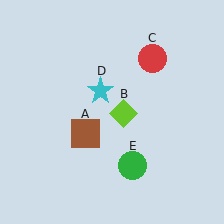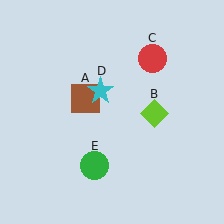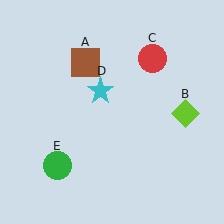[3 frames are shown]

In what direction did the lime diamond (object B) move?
The lime diamond (object B) moved right.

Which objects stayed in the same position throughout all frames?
Red circle (object C) and cyan star (object D) remained stationary.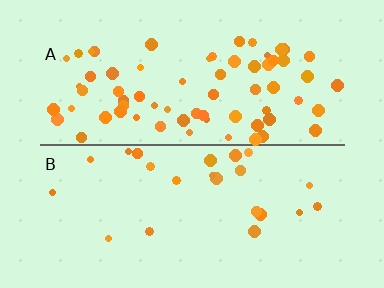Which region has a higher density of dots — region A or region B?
A (the top).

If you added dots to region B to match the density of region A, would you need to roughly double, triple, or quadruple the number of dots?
Approximately triple.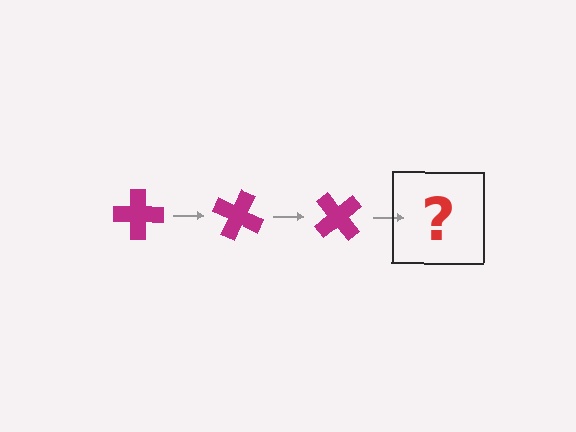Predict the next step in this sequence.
The next step is a magenta cross rotated 75 degrees.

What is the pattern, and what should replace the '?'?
The pattern is that the cross rotates 25 degrees each step. The '?' should be a magenta cross rotated 75 degrees.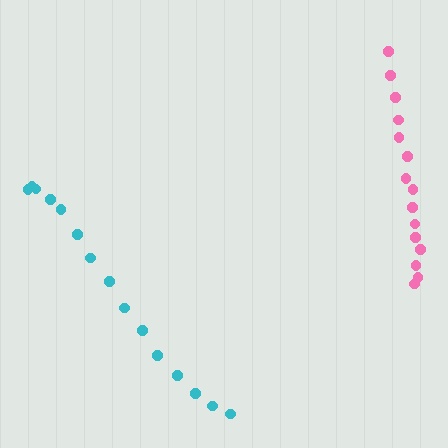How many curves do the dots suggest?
There are 2 distinct paths.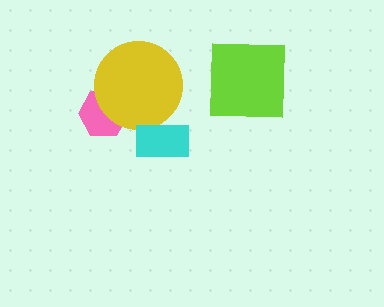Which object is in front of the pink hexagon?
The yellow circle is in front of the pink hexagon.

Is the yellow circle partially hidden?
Yes, it is partially covered by another shape.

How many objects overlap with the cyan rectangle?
1 object overlaps with the cyan rectangle.